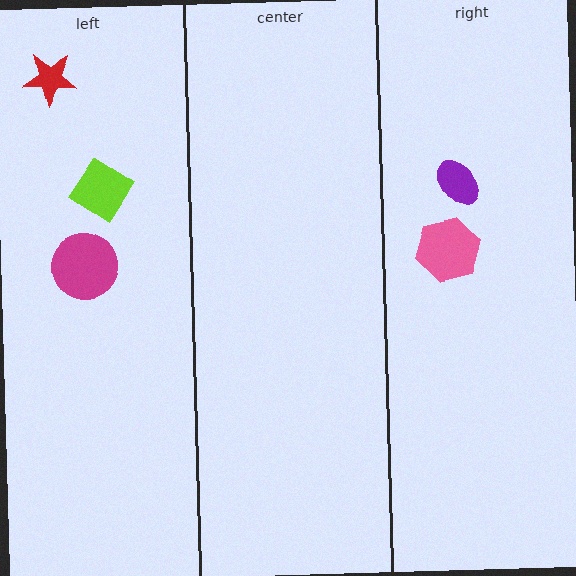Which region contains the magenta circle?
The left region.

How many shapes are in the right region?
2.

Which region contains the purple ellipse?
The right region.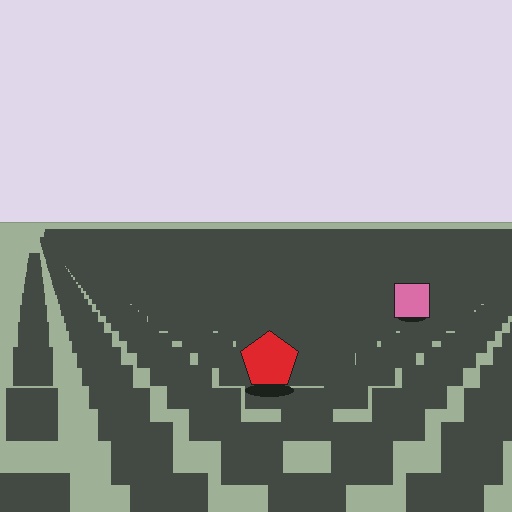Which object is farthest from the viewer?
The pink square is farthest from the viewer. It appears smaller and the ground texture around it is denser.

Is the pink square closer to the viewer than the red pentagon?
No. The red pentagon is closer — you can tell from the texture gradient: the ground texture is coarser near it.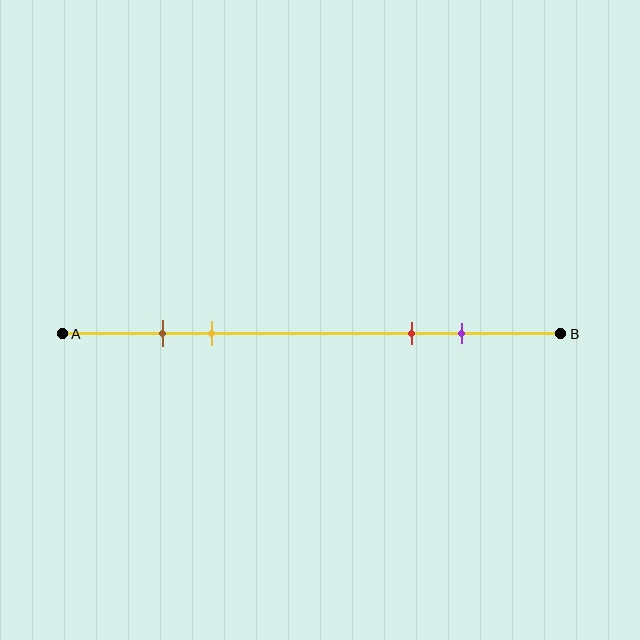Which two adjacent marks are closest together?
The brown and yellow marks are the closest adjacent pair.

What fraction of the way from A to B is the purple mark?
The purple mark is approximately 80% (0.8) of the way from A to B.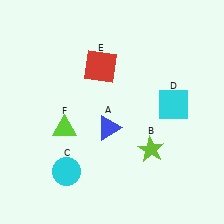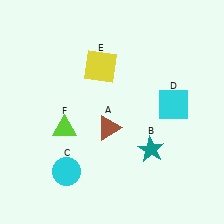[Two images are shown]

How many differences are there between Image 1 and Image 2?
There are 3 differences between the two images.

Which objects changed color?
A changed from blue to brown. B changed from lime to teal. E changed from red to yellow.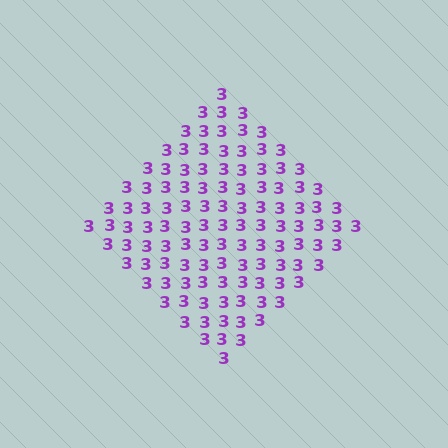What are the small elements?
The small elements are digit 3's.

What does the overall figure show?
The overall figure shows a diamond.